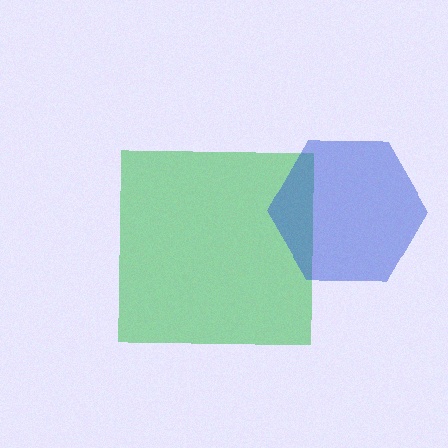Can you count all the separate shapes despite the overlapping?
Yes, there are 2 separate shapes.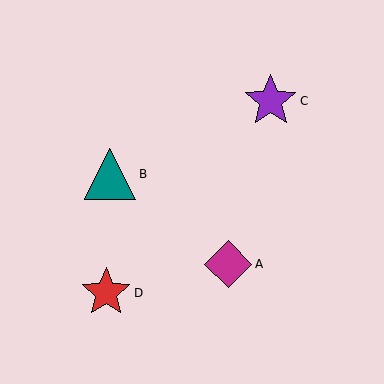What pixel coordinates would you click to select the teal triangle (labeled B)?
Click at (110, 174) to select the teal triangle B.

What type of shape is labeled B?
Shape B is a teal triangle.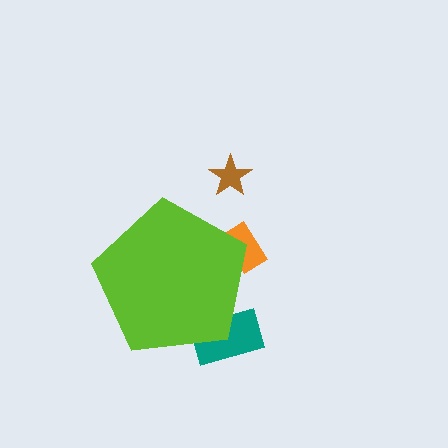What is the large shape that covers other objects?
A lime pentagon.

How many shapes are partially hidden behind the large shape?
2 shapes are partially hidden.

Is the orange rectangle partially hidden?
Yes, the orange rectangle is partially hidden behind the lime pentagon.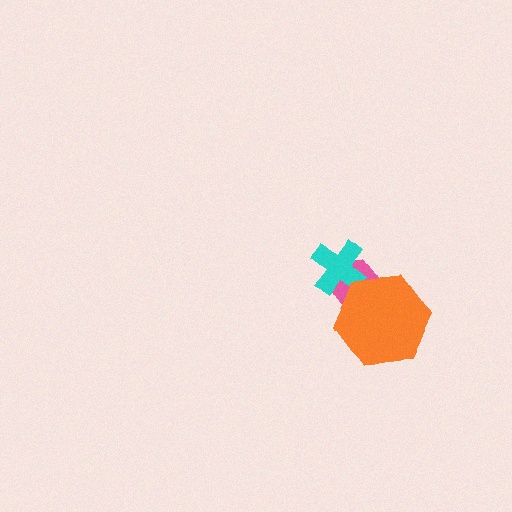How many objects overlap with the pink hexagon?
2 objects overlap with the pink hexagon.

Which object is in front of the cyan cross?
The orange hexagon is in front of the cyan cross.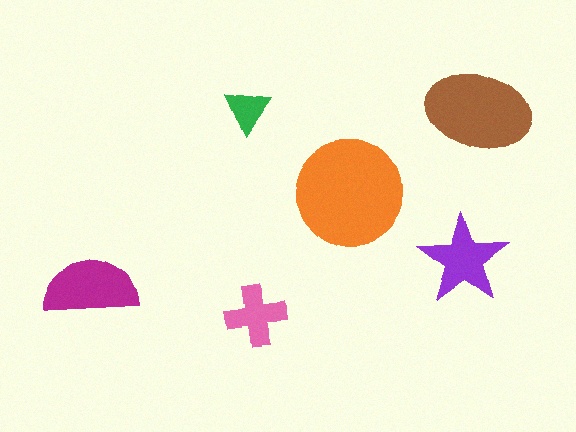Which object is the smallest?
The green triangle.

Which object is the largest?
The orange circle.